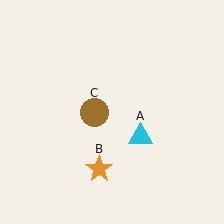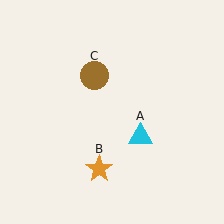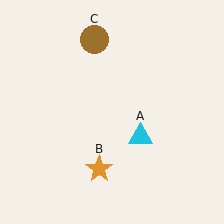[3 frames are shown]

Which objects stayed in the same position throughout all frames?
Cyan triangle (object A) and orange star (object B) remained stationary.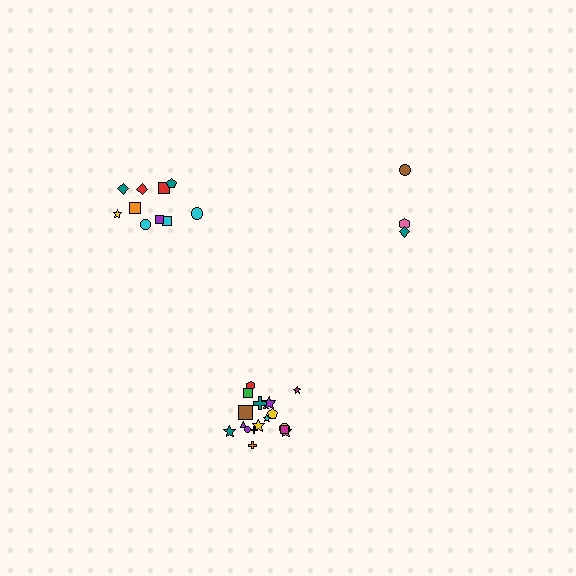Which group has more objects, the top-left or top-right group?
The top-left group.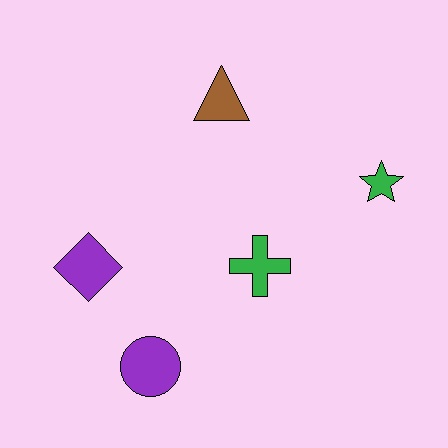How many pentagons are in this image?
There are no pentagons.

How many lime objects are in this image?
There are no lime objects.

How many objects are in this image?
There are 5 objects.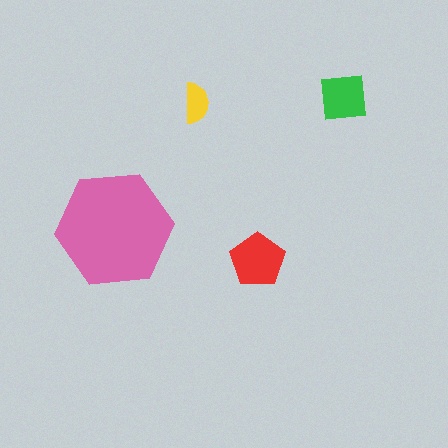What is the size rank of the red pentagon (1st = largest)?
2nd.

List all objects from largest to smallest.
The pink hexagon, the red pentagon, the green square, the yellow semicircle.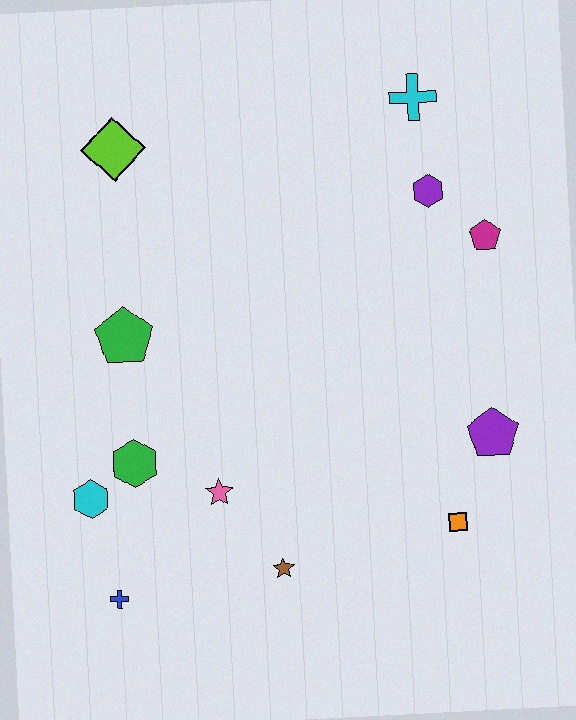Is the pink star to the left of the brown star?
Yes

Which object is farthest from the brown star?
The cyan cross is farthest from the brown star.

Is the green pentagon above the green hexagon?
Yes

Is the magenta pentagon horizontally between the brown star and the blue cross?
No